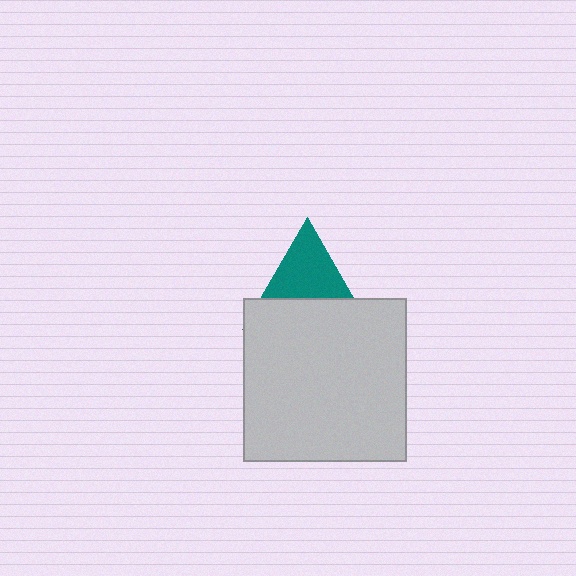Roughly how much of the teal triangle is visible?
About half of it is visible (roughly 51%).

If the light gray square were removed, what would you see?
You would see the complete teal triangle.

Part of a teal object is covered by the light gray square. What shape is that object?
It is a triangle.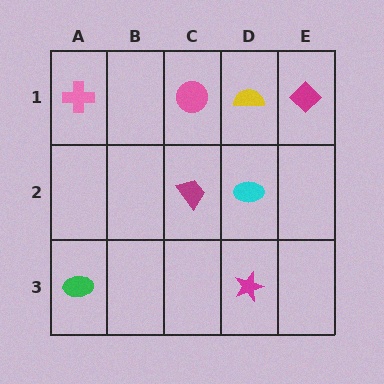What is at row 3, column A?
A green ellipse.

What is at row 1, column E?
A magenta diamond.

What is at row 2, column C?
A magenta trapezoid.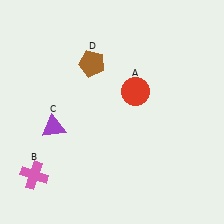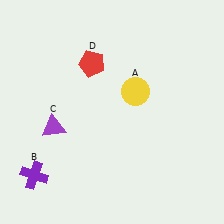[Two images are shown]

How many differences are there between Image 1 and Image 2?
There are 3 differences between the two images.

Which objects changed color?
A changed from red to yellow. B changed from pink to purple. D changed from brown to red.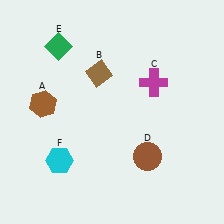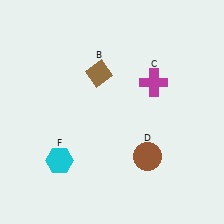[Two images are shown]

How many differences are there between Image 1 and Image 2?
There are 2 differences between the two images.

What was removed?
The green diamond (E), the brown hexagon (A) were removed in Image 2.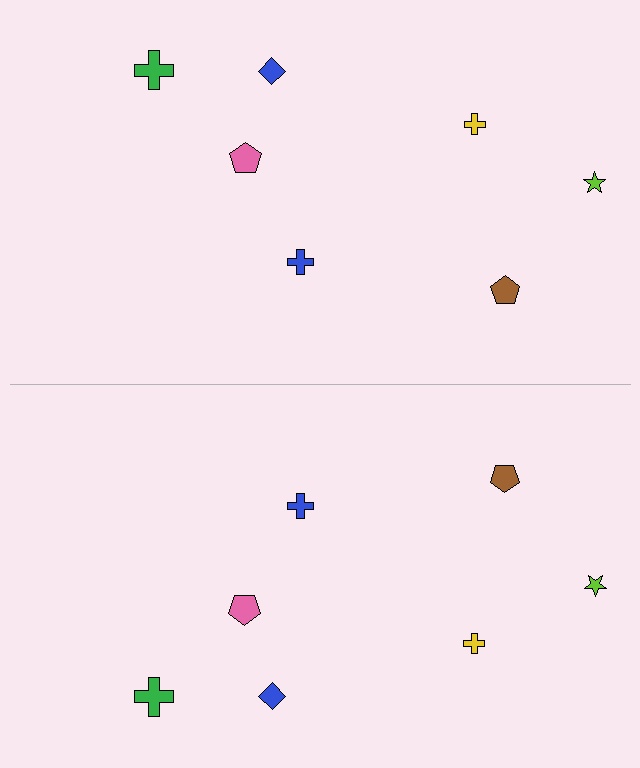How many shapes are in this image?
There are 14 shapes in this image.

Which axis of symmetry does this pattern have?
The pattern has a horizontal axis of symmetry running through the center of the image.